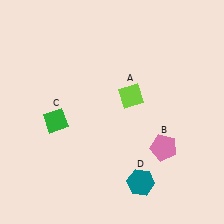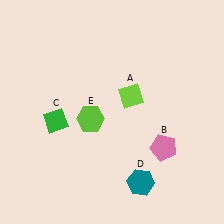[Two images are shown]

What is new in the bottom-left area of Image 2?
A lime hexagon (E) was added in the bottom-left area of Image 2.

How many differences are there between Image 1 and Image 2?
There is 1 difference between the two images.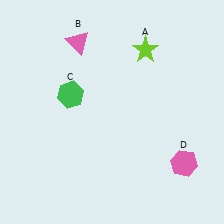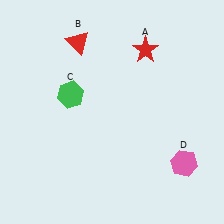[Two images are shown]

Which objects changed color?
A changed from lime to red. B changed from pink to red.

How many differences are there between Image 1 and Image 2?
There are 2 differences between the two images.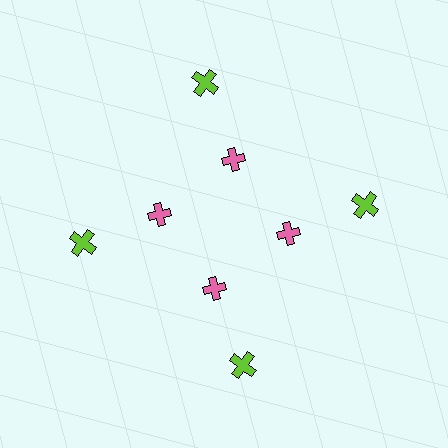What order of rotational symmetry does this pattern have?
This pattern has 4-fold rotational symmetry.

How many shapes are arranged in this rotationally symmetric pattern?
There are 8 shapes, arranged in 4 groups of 2.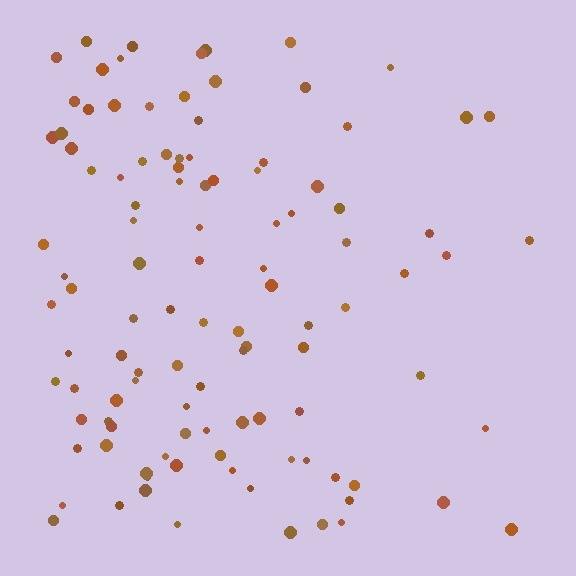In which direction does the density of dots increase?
From right to left, with the left side densest.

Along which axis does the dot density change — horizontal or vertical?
Horizontal.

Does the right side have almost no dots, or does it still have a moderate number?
Still a moderate number, just noticeably fewer than the left.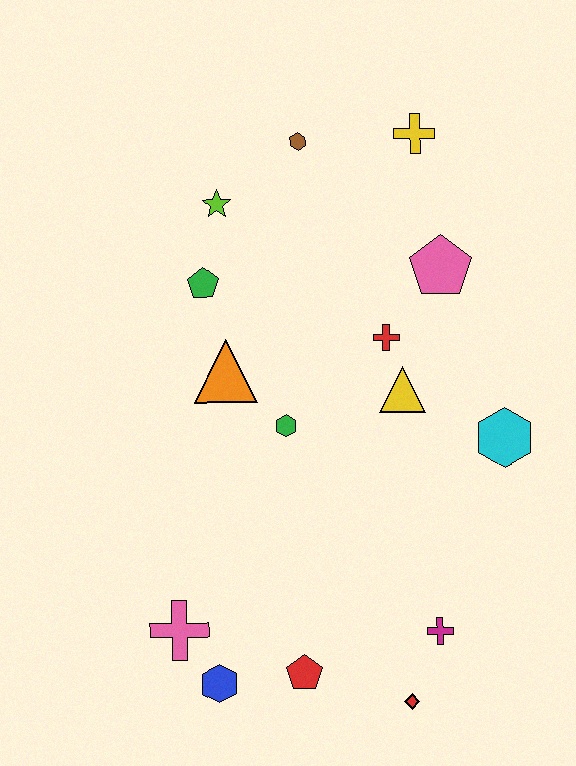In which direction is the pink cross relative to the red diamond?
The pink cross is to the left of the red diamond.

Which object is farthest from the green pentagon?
The red diamond is farthest from the green pentagon.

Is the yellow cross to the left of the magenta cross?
Yes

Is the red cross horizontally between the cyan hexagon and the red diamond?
No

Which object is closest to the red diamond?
The magenta cross is closest to the red diamond.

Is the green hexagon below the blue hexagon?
No